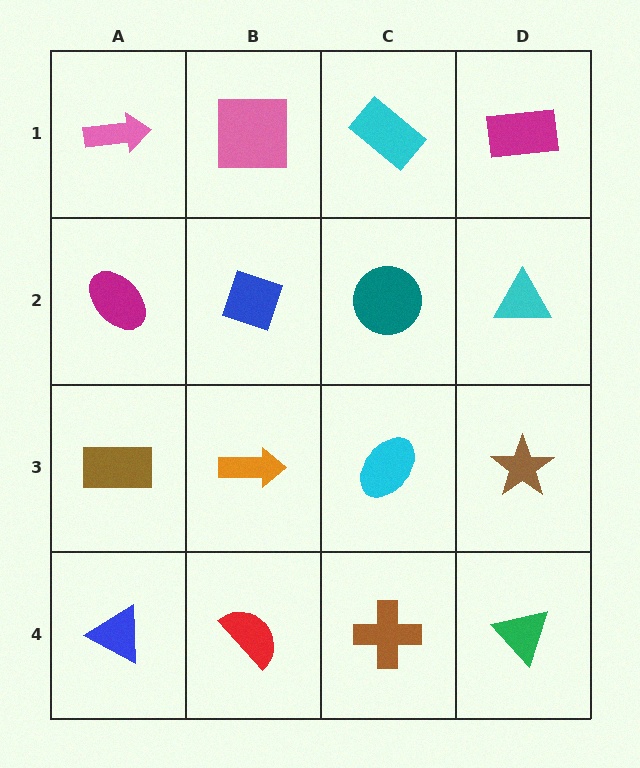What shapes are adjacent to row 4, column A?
A brown rectangle (row 3, column A), a red semicircle (row 4, column B).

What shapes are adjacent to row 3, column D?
A cyan triangle (row 2, column D), a green triangle (row 4, column D), a cyan ellipse (row 3, column C).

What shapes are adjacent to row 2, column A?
A pink arrow (row 1, column A), a brown rectangle (row 3, column A), a blue diamond (row 2, column B).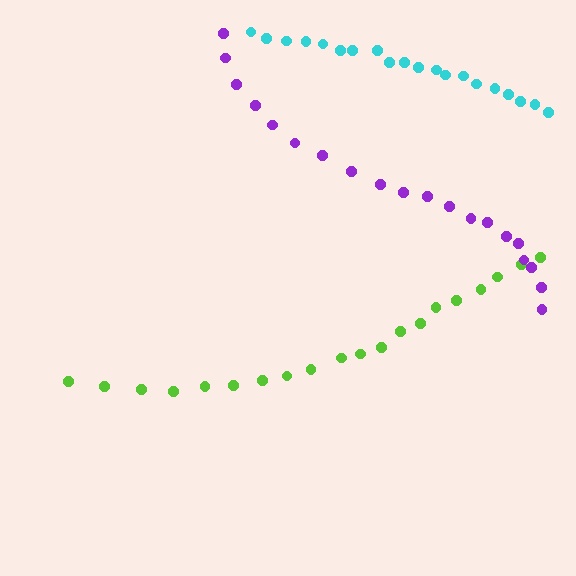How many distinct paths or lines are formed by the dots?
There are 3 distinct paths.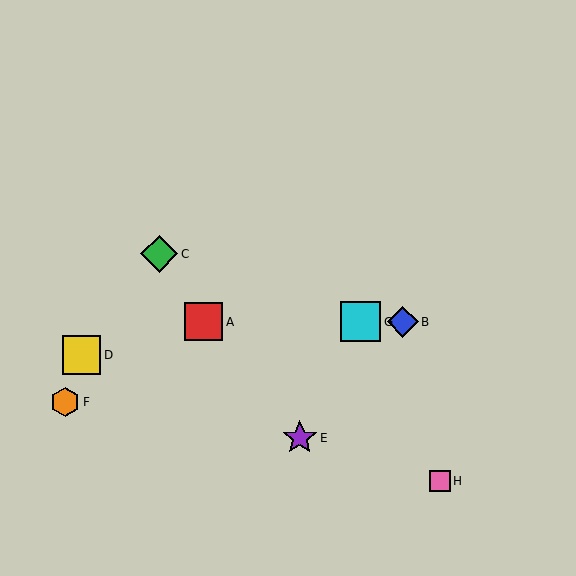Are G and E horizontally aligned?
No, G is at y≈322 and E is at y≈438.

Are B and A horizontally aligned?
Yes, both are at y≈322.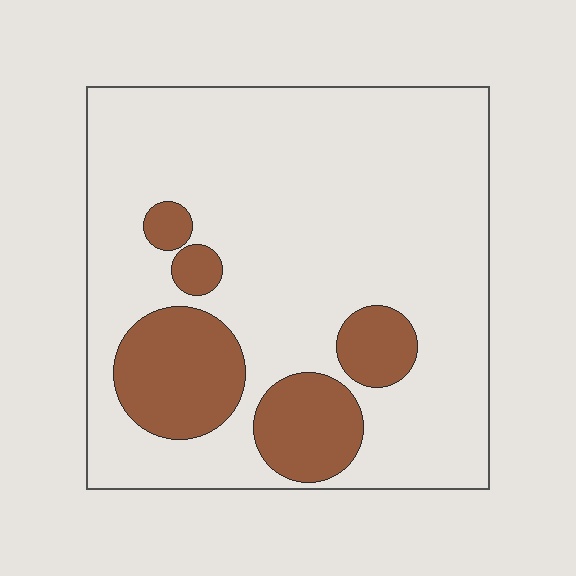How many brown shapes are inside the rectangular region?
5.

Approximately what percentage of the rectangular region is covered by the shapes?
Approximately 20%.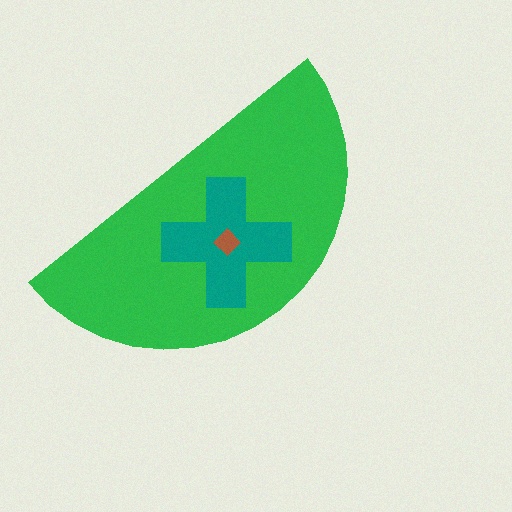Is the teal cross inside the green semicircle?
Yes.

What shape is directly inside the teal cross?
The brown diamond.